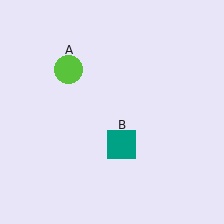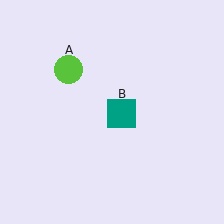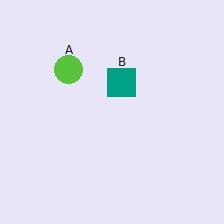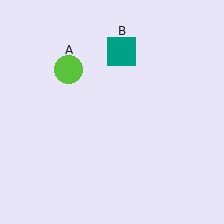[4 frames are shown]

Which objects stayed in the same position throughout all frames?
Lime circle (object A) remained stationary.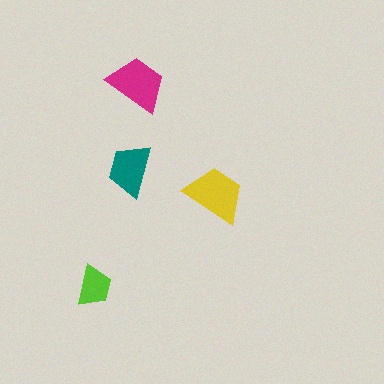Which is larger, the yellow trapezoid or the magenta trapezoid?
The yellow one.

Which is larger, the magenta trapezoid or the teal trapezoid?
The magenta one.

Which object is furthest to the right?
The yellow trapezoid is rightmost.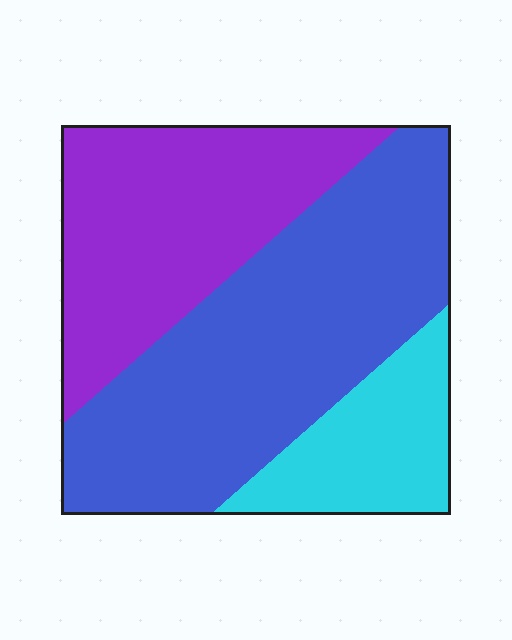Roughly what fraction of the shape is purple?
Purple covers 34% of the shape.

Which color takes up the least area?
Cyan, at roughly 15%.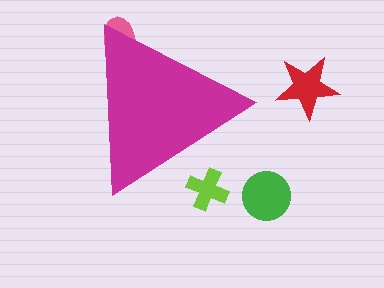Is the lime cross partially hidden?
Yes, the lime cross is partially hidden behind the magenta triangle.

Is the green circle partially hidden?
No, the green circle is fully visible.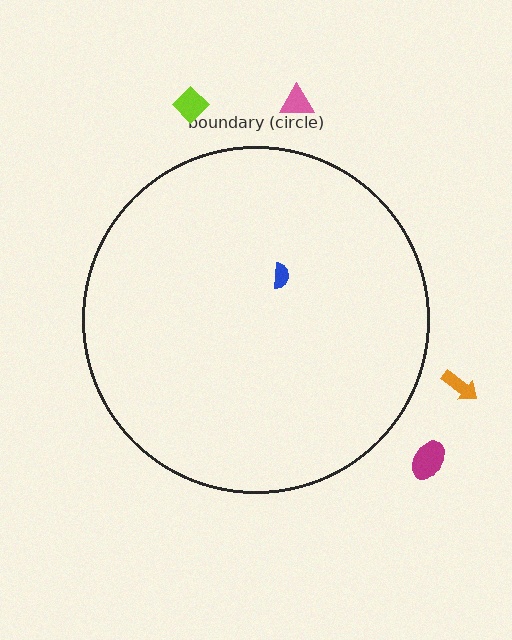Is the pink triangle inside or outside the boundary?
Outside.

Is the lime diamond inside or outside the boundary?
Outside.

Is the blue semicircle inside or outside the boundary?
Inside.